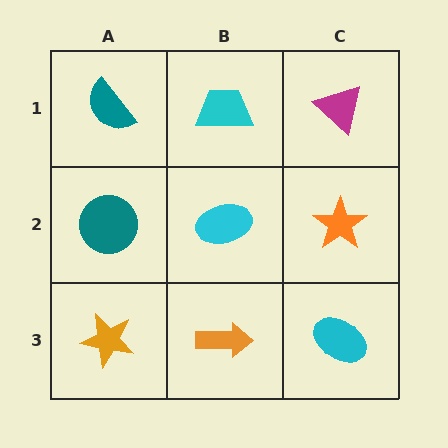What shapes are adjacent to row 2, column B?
A cyan trapezoid (row 1, column B), an orange arrow (row 3, column B), a teal circle (row 2, column A), an orange star (row 2, column C).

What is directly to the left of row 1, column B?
A teal semicircle.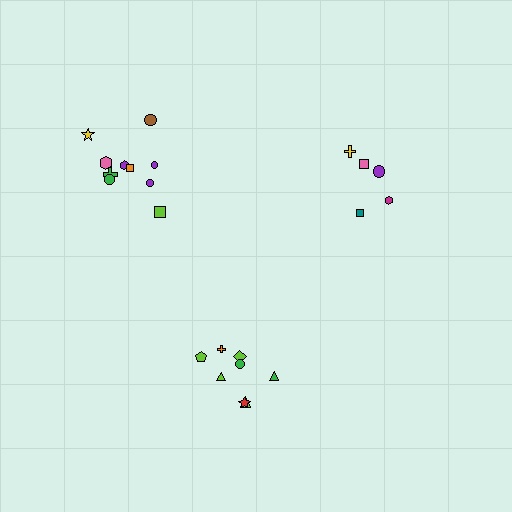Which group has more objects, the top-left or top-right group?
The top-left group.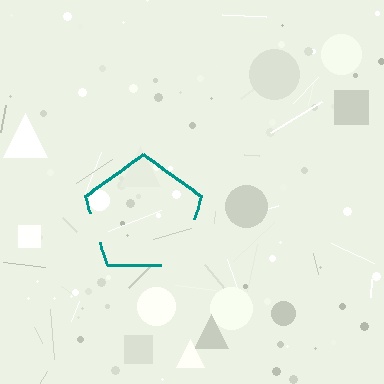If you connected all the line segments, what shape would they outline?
They would outline a pentagon.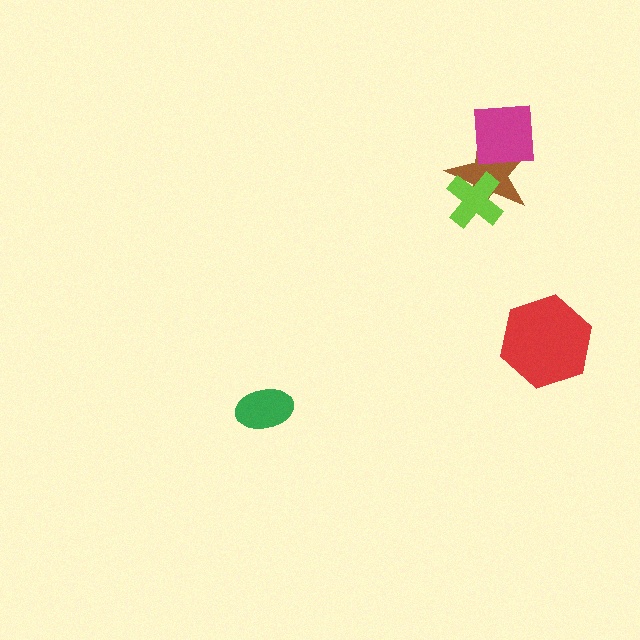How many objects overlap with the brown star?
2 objects overlap with the brown star.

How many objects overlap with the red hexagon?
0 objects overlap with the red hexagon.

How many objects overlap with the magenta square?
1 object overlaps with the magenta square.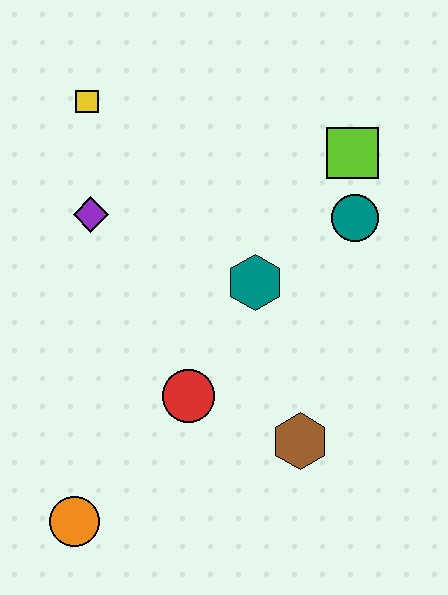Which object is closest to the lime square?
The teal circle is closest to the lime square.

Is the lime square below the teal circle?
No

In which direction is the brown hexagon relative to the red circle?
The brown hexagon is to the right of the red circle.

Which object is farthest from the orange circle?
The lime square is farthest from the orange circle.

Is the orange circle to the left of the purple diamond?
Yes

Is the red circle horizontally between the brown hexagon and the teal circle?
No